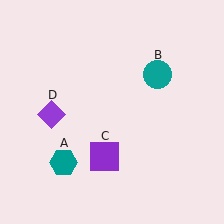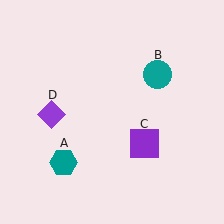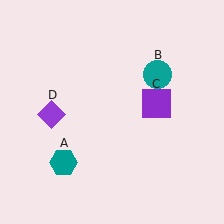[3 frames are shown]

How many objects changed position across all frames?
1 object changed position: purple square (object C).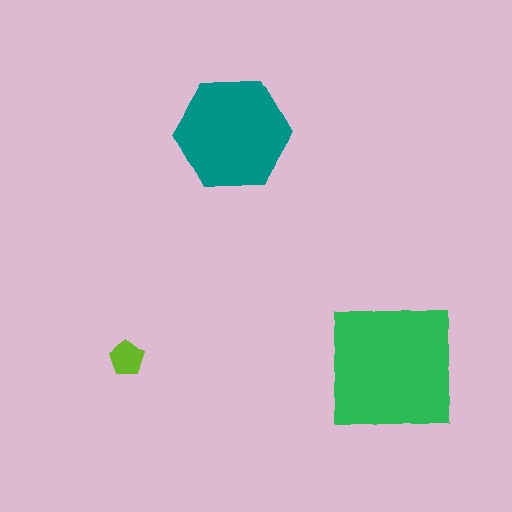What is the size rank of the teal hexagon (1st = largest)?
2nd.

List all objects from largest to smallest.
The green square, the teal hexagon, the lime pentagon.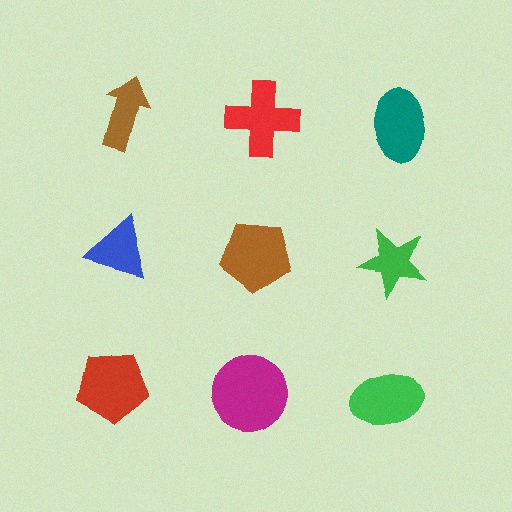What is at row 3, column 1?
A red pentagon.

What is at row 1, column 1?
A brown arrow.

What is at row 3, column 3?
A green ellipse.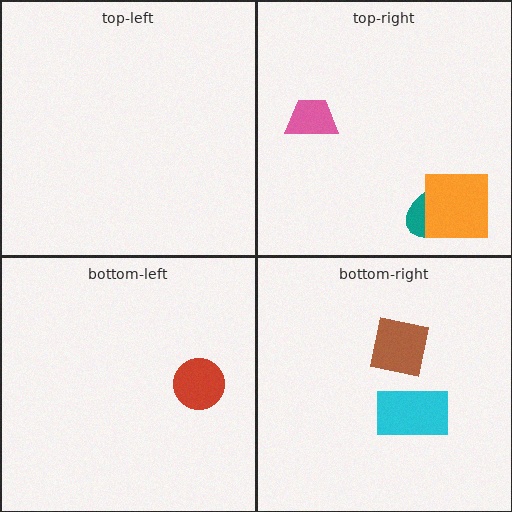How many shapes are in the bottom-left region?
1.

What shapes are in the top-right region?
The teal ellipse, the pink trapezoid, the orange square.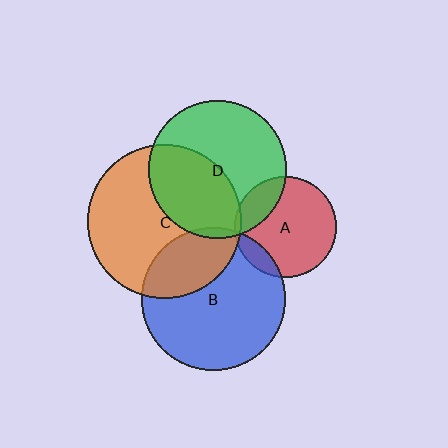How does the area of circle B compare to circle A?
Approximately 2.0 times.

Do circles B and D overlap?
Yes.